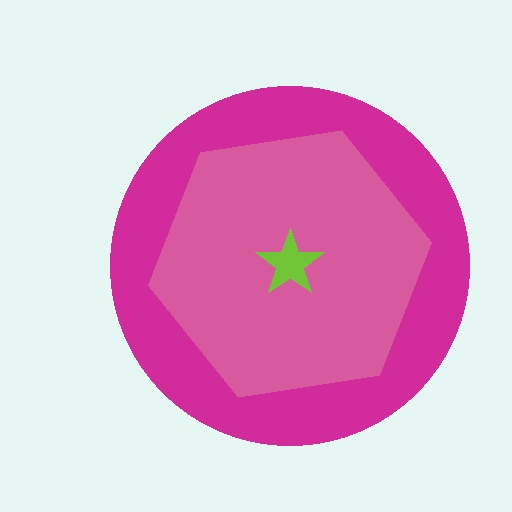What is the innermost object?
The lime star.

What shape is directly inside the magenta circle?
The pink hexagon.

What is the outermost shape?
The magenta circle.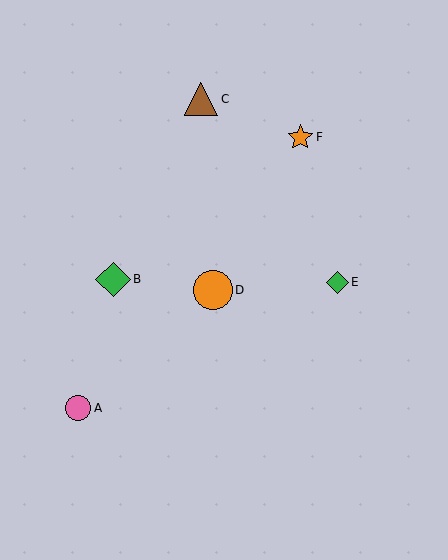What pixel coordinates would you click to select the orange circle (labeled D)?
Click at (213, 290) to select the orange circle D.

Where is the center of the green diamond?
The center of the green diamond is at (113, 280).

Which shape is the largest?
The orange circle (labeled D) is the largest.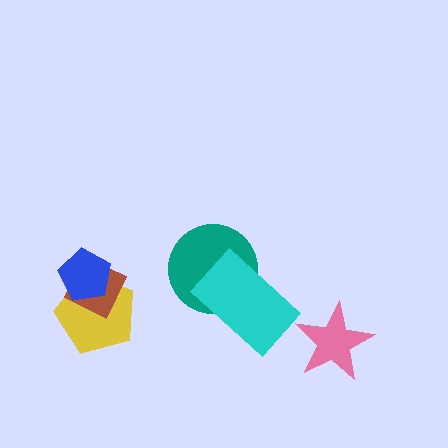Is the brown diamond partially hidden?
Yes, it is partially covered by another shape.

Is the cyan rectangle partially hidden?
No, no other shape covers it.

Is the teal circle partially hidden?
Yes, it is partially covered by another shape.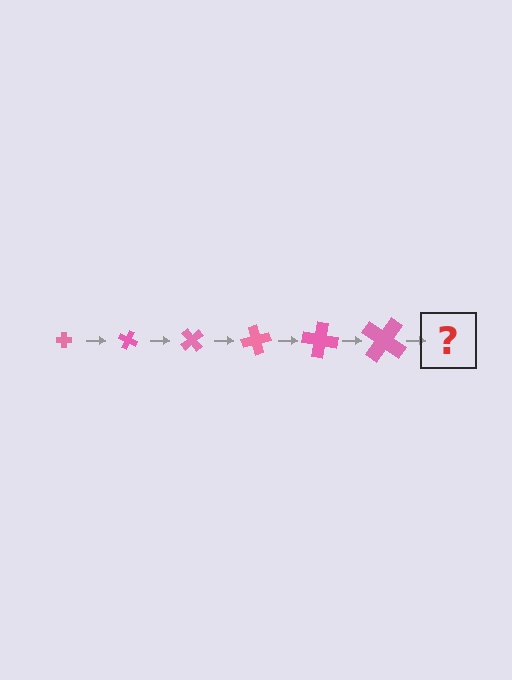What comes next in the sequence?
The next element should be a cross, larger than the previous one and rotated 150 degrees from the start.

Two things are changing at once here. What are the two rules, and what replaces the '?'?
The two rules are that the cross grows larger each step and it rotates 25 degrees each step. The '?' should be a cross, larger than the previous one and rotated 150 degrees from the start.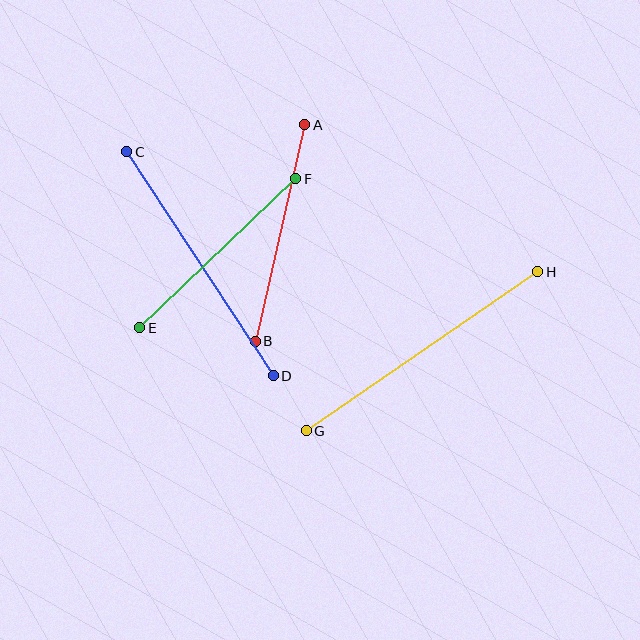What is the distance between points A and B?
The distance is approximately 222 pixels.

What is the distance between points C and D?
The distance is approximately 267 pixels.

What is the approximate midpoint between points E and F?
The midpoint is at approximately (218, 253) pixels.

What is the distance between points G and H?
The distance is approximately 281 pixels.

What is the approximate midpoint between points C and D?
The midpoint is at approximately (200, 264) pixels.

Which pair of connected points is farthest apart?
Points G and H are farthest apart.